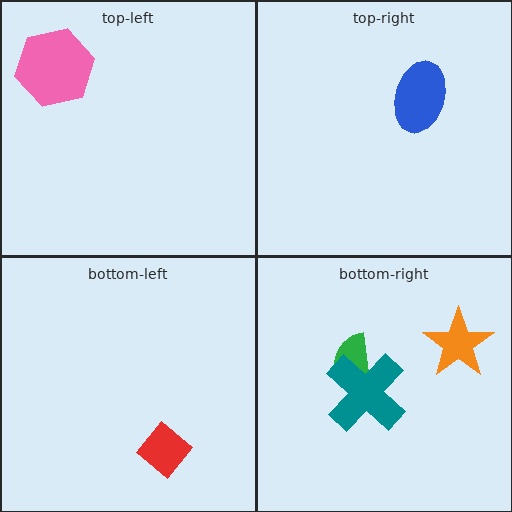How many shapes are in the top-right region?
1.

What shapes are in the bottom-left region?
The red diamond.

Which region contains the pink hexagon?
The top-left region.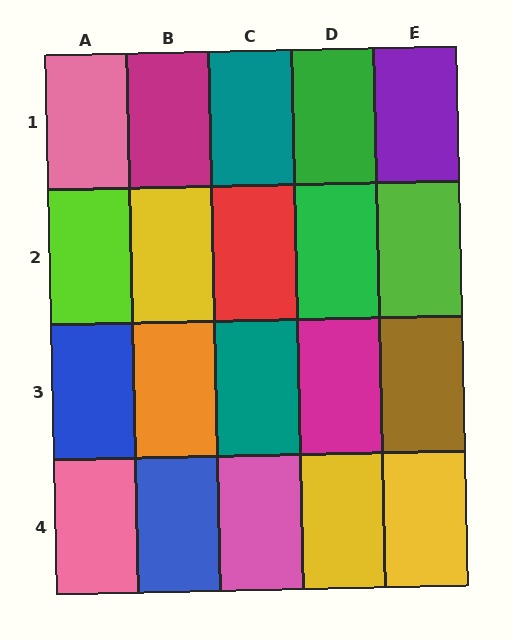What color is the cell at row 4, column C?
Pink.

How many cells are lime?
2 cells are lime.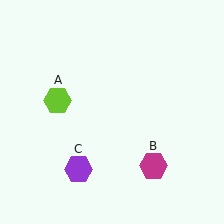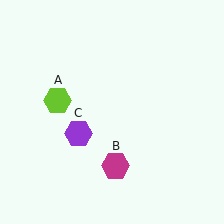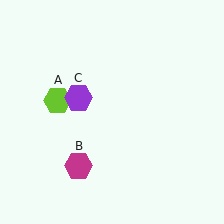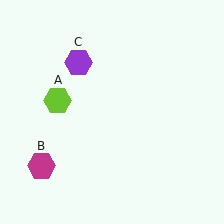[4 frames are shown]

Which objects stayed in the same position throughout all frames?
Lime hexagon (object A) remained stationary.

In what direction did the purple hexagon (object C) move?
The purple hexagon (object C) moved up.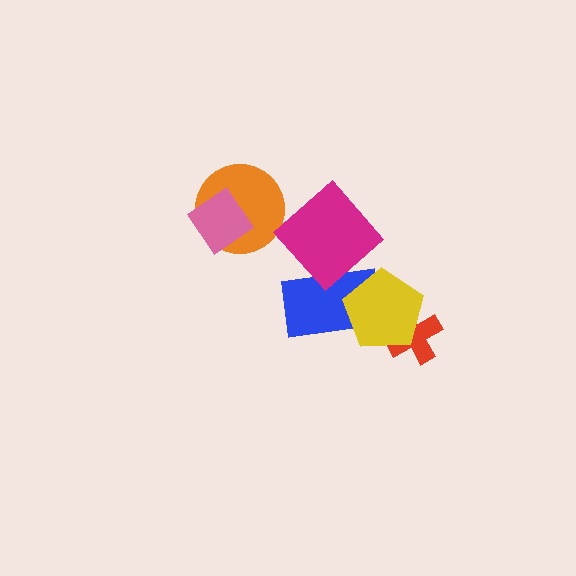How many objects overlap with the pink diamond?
1 object overlaps with the pink diamond.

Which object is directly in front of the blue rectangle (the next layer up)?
The yellow pentagon is directly in front of the blue rectangle.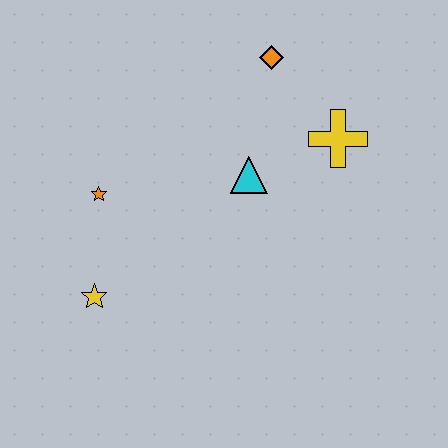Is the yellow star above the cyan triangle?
No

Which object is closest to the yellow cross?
The cyan triangle is closest to the yellow cross.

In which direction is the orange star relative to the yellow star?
The orange star is above the yellow star.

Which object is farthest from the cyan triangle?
The yellow star is farthest from the cyan triangle.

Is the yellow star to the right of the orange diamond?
No